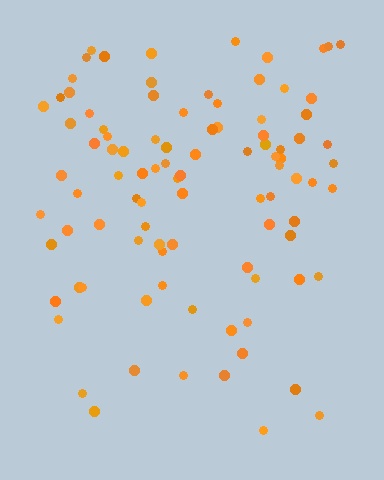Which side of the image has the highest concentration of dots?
The top.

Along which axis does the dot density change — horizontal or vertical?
Vertical.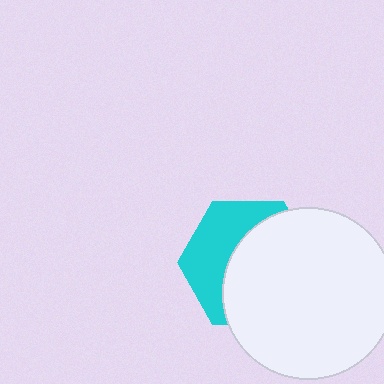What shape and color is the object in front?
The object in front is a white circle.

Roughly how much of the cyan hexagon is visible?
A small part of it is visible (roughly 41%).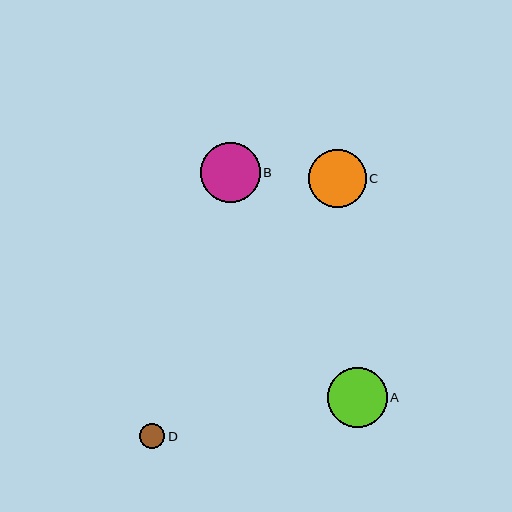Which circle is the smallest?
Circle D is the smallest with a size of approximately 25 pixels.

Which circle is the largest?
Circle A is the largest with a size of approximately 60 pixels.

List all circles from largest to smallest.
From largest to smallest: A, B, C, D.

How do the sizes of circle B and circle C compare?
Circle B and circle C are approximately the same size.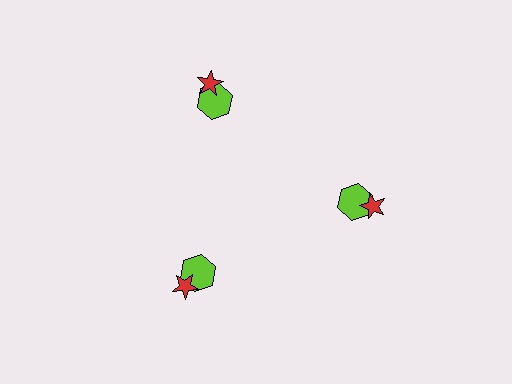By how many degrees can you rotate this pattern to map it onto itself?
The pattern maps onto itself every 120 degrees of rotation.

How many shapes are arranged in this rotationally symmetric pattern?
There are 6 shapes, arranged in 3 groups of 2.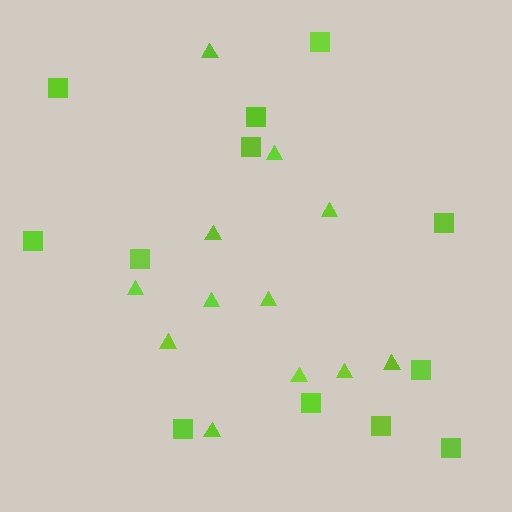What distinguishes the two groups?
There are 2 groups: one group of squares (12) and one group of triangles (12).